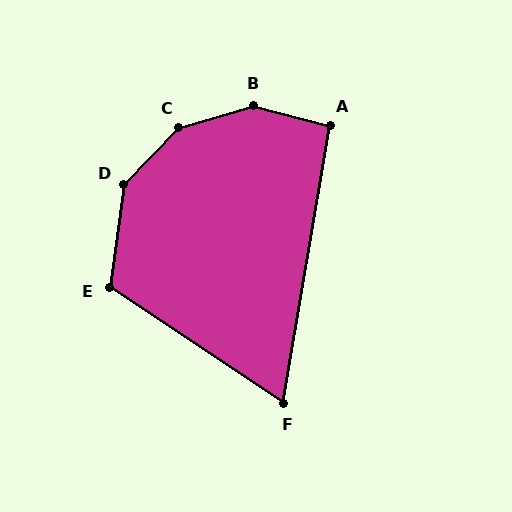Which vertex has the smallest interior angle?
F, at approximately 66 degrees.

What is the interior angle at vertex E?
Approximately 116 degrees (obtuse).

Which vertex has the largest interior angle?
C, at approximately 150 degrees.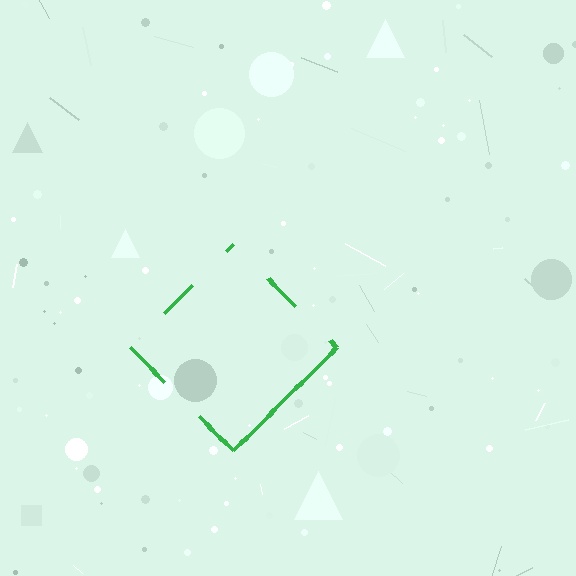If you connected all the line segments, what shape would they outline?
They would outline a diamond.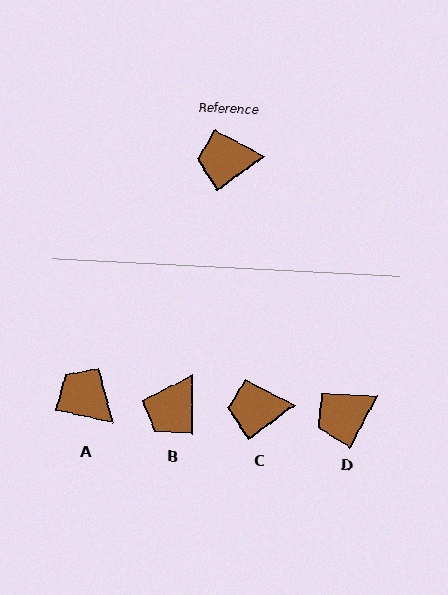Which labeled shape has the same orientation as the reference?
C.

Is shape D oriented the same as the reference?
No, it is off by about 26 degrees.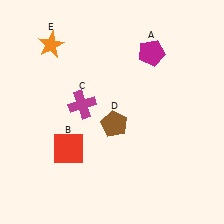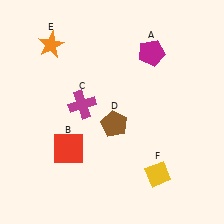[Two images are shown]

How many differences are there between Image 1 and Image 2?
There is 1 difference between the two images.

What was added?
A yellow diamond (F) was added in Image 2.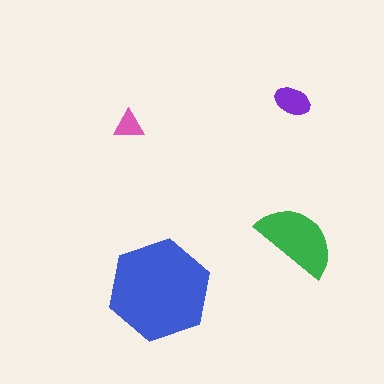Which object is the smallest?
The pink triangle.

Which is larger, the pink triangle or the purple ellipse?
The purple ellipse.